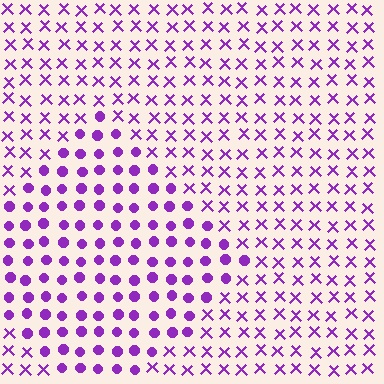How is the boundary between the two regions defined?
The boundary is defined by a change in element shape: circles inside vs. X marks outside. All elements share the same color and spacing.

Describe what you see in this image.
The image is filled with small purple elements arranged in a uniform grid. A diamond-shaped region contains circles, while the surrounding area contains X marks. The boundary is defined purely by the change in element shape.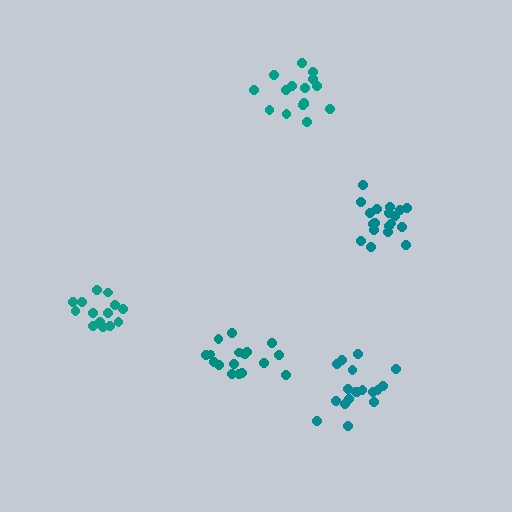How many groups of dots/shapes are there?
There are 5 groups.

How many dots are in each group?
Group 1: 19 dots, Group 2: 16 dots, Group 3: 14 dots, Group 4: 19 dots, Group 5: 18 dots (86 total).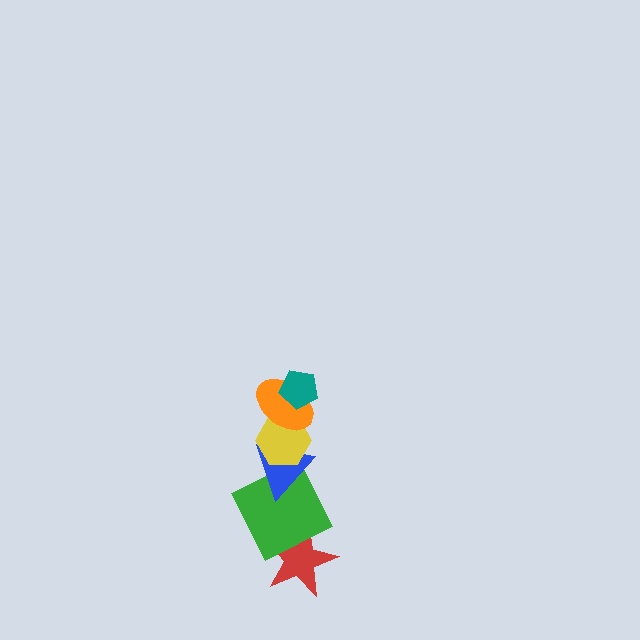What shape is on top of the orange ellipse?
The teal pentagon is on top of the orange ellipse.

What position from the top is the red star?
The red star is 6th from the top.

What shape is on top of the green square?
The blue triangle is on top of the green square.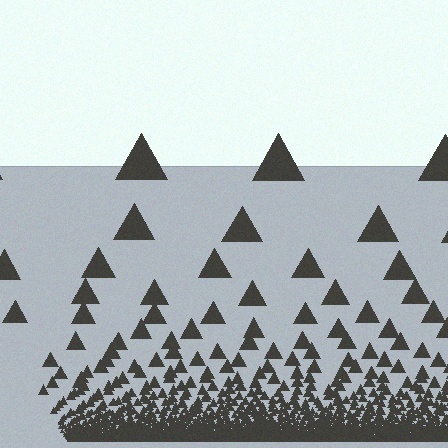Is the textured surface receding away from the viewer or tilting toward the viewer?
The surface appears to tilt toward the viewer. Texture elements get larger and sparser toward the top.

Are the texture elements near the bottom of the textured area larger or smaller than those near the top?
Smaller. The gradient is inverted — elements near the bottom are smaller and denser.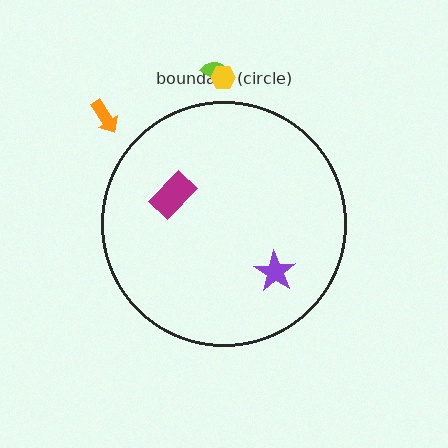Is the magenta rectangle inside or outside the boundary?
Inside.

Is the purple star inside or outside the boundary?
Inside.